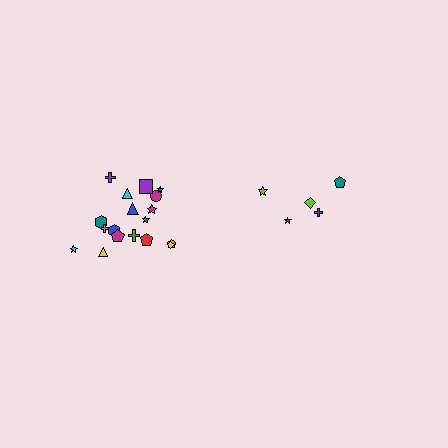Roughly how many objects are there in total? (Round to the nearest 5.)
Roughly 25 objects in total.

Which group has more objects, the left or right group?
The left group.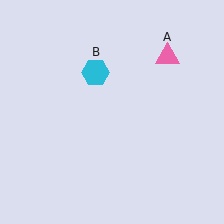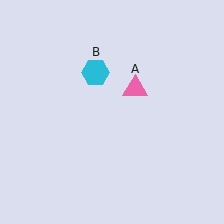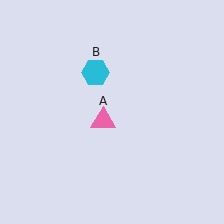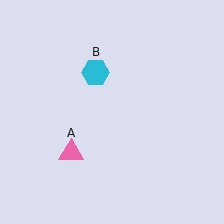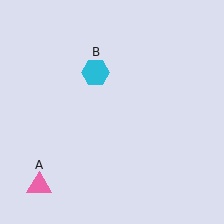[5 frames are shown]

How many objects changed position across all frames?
1 object changed position: pink triangle (object A).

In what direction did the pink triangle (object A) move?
The pink triangle (object A) moved down and to the left.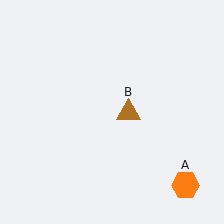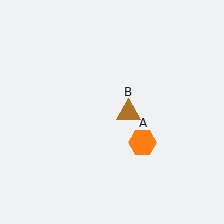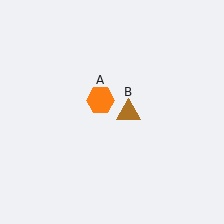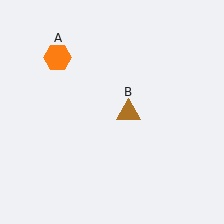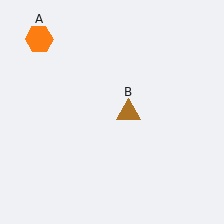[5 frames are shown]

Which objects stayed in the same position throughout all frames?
Brown triangle (object B) remained stationary.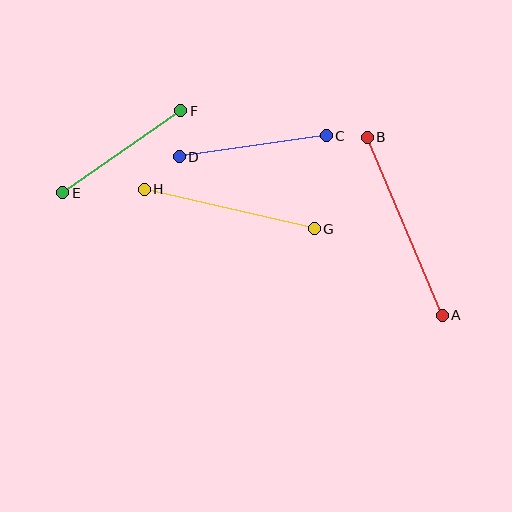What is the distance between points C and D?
The distance is approximately 149 pixels.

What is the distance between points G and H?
The distance is approximately 174 pixels.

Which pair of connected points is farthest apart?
Points A and B are farthest apart.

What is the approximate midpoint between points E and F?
The midpoint is at approximately (122, 152) pixels.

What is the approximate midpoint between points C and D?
The midpoint is at approximately (253, 146) pixels.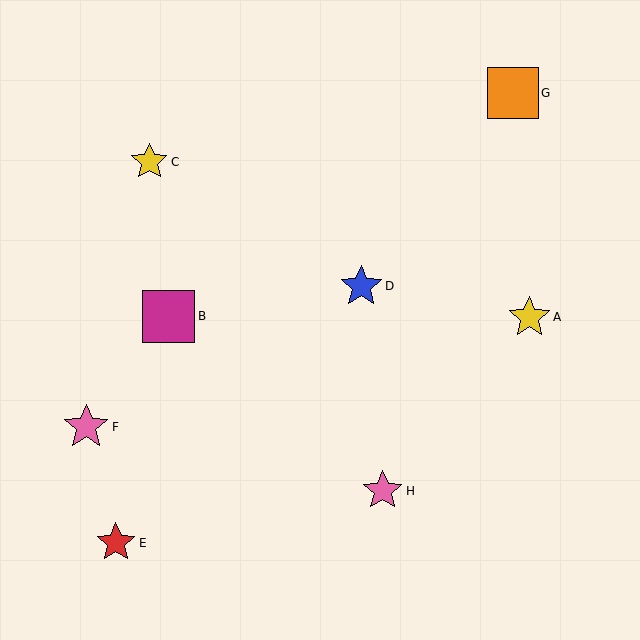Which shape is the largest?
The magenta square (labeled B) is the largest.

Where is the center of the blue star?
The center of the blue star is at (361, 286).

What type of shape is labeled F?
Shape F is a pink star.